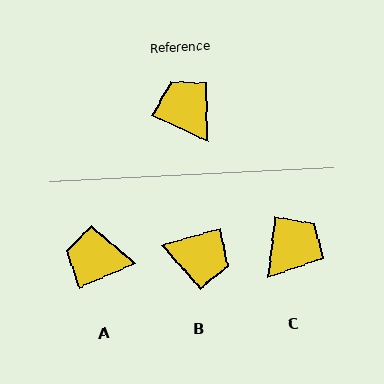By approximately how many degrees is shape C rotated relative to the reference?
Approximately 72 degrees clockwise.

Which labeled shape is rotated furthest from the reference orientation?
B, about 139 degrees away.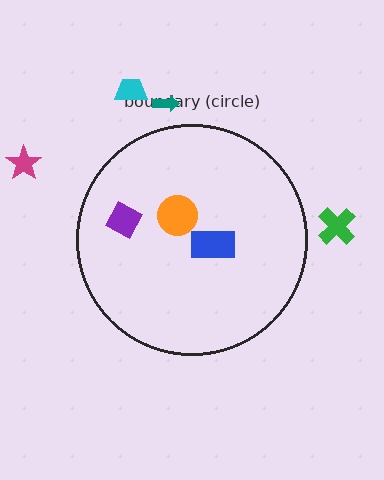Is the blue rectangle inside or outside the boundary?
Inside.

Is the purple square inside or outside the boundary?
Inside.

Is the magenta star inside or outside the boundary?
Outside.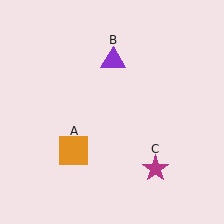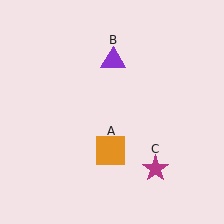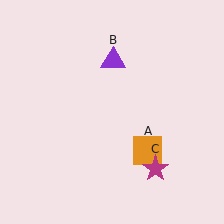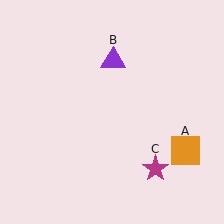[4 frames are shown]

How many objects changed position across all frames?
1 object changed position: orange square (object A).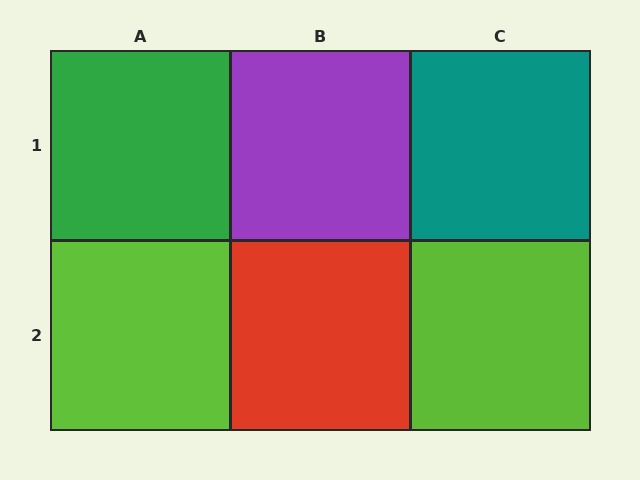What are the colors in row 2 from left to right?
Lime, red, lime.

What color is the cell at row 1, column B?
Purple.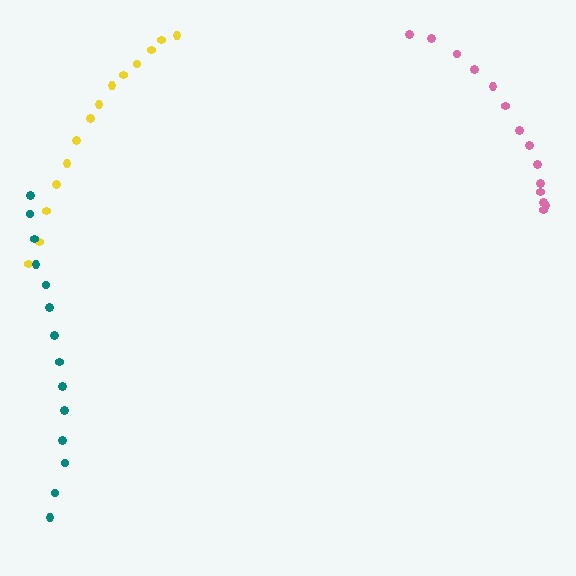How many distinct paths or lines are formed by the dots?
There are 3 distinct paths.